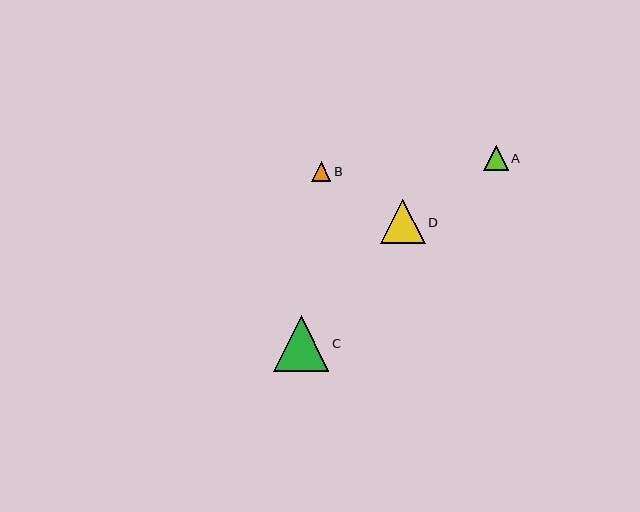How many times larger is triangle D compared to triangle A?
Triangle D is approximately 1.8 times the size of triangle A.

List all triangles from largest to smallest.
From largest to smallest: C, D, A, B.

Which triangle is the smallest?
Triangle B is the smallest with a size of approximately 19 pixels.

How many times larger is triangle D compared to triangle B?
Triangle D is approximately 2.3 times the size of triangle B.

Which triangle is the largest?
Triangle C is the largest with a size of approximately 56 pixels.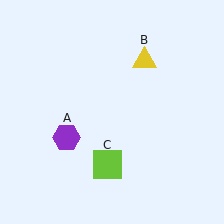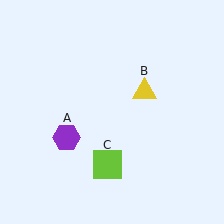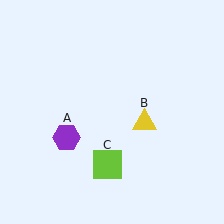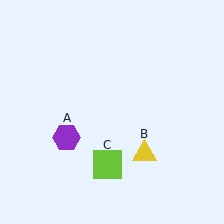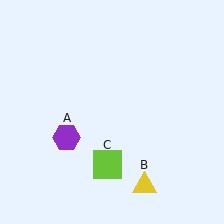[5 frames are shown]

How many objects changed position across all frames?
1 object changed position: yellow triangle (object B).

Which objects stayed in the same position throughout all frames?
Purple hexagon (object A) and lime square (object C) remained stationary.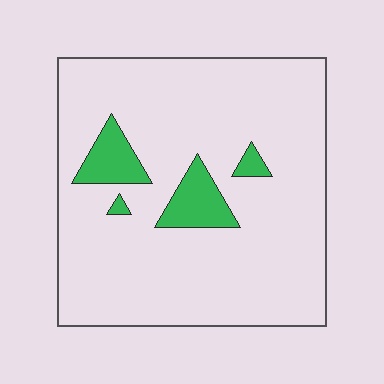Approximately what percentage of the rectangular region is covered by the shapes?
Approximately 10%.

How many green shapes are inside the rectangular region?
4.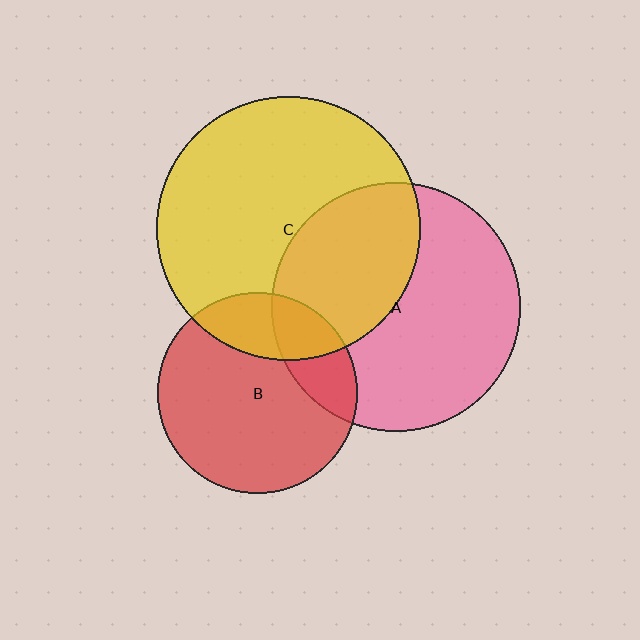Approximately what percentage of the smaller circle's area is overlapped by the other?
Approximately 40%.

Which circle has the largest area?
Circle C (yellow).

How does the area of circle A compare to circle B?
Approximately 1.5 times.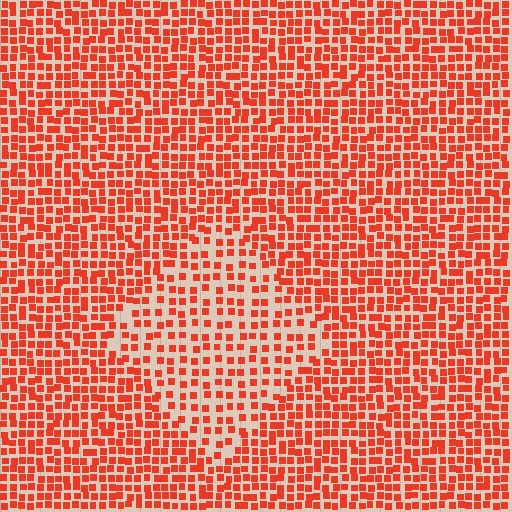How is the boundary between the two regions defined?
The boundary is defined by a change in element density (approximately 1.7x ratio). All elements are the same color, size, and shape.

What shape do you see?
I see a diamond.